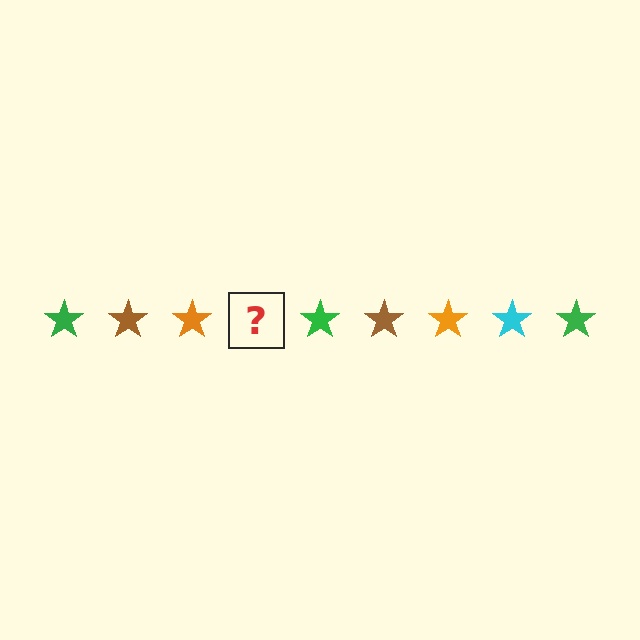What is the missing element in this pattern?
The missing element is a cyan star.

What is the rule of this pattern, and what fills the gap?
The rule is that the pattern cycles through green, brown, orange, cyan stars. The gap should be filled with a cyan star.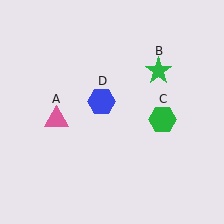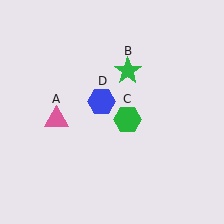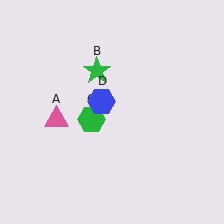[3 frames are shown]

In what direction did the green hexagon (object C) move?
The green hexagon (object C) moved left.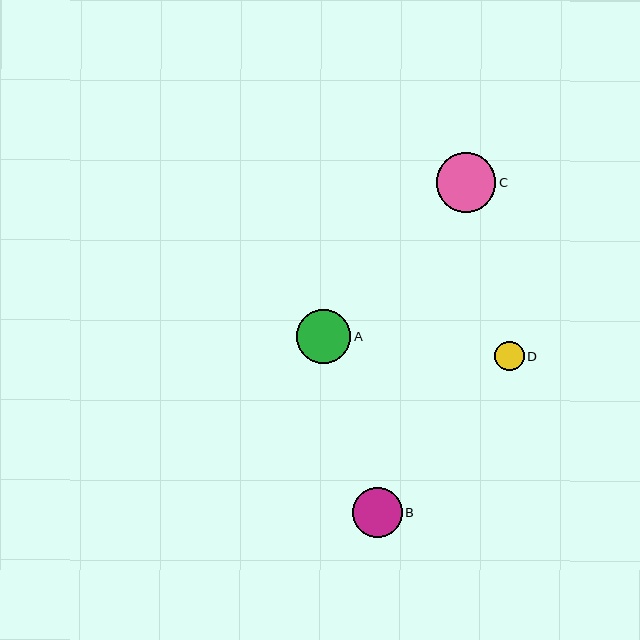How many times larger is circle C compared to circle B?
Circle C is approximately 1.2 times the size of circle B.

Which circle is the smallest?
Circle D is the smallest with a size of approximately 29 pixels.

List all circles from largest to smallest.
From largest to smallest: C, A, B, D.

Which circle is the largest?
Circle C is the largest with a size of approximately 59 pixels.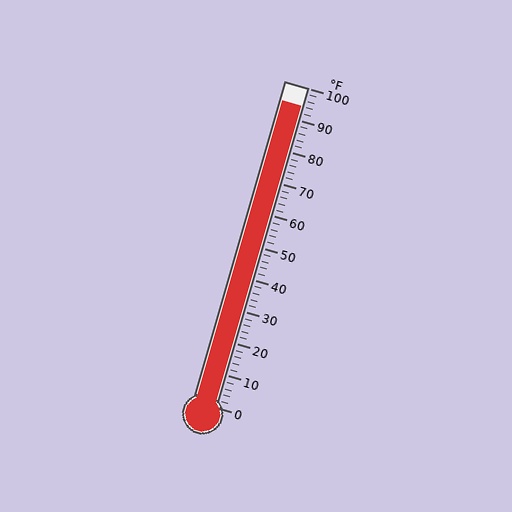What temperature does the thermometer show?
The thermometer shows approximately 94°F.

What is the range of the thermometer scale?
The thermometer scale ranges from 0°F to 100°F.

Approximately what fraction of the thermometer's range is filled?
The thermometer is filled to approximately 95% of its range.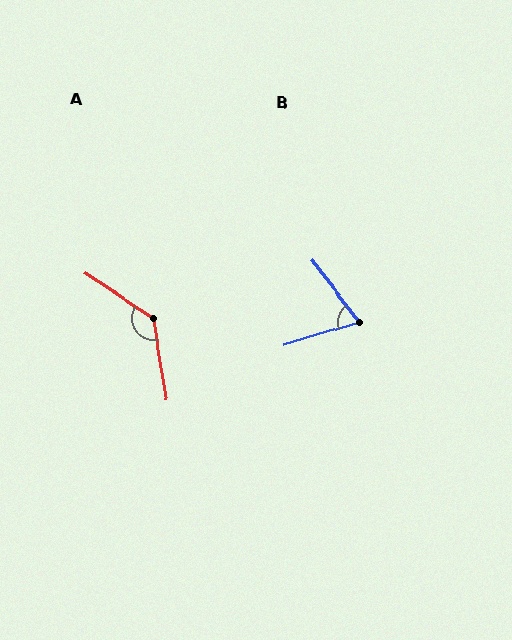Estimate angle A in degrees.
Approximately 133 degrees.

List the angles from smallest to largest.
B (70°), A (133°).